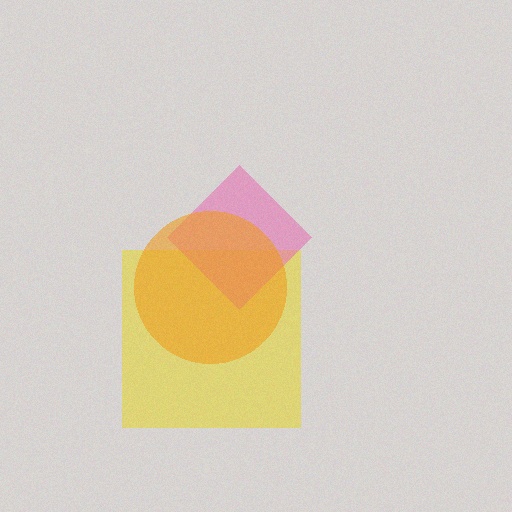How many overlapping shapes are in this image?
There are 3 overlapping shapes in the image.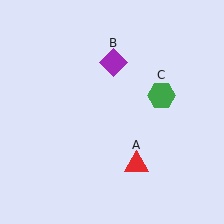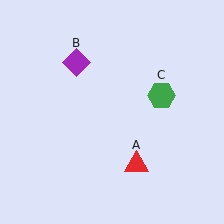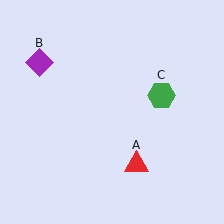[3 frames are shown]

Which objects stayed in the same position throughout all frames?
Red triangle (object A) and green hexagon (object C) remained stationary.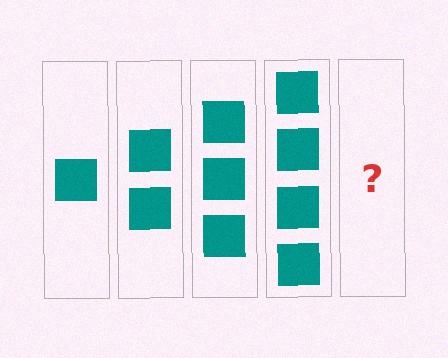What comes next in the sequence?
The next element should be 5 squares.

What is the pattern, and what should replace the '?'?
The pattern is that each step adds one more square. The '?' should be 5 squares.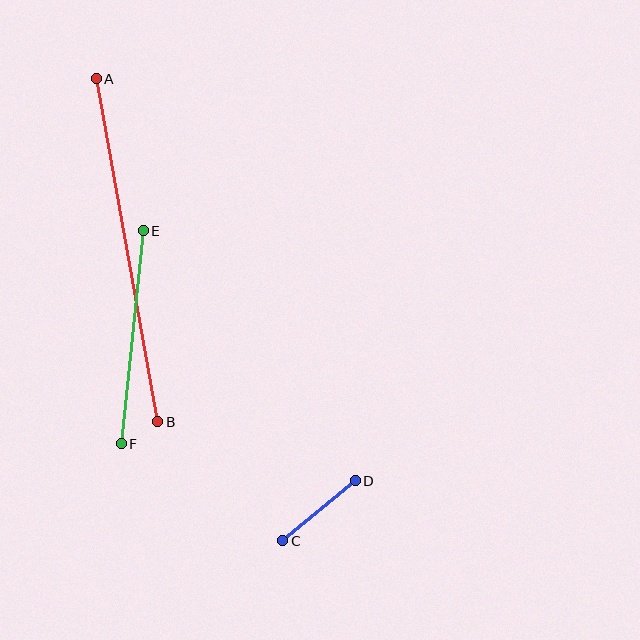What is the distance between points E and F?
The distance is approximately 214 pixels.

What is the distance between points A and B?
The distance is approximately 349 pixels.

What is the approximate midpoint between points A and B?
The midpoint is at approximately (127, 250) pixels.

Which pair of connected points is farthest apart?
Points A and B are farthest apart.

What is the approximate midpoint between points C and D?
The midpoint is at approximately (319, 511) pixels.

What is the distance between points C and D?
The distance is approximately 94 pixels.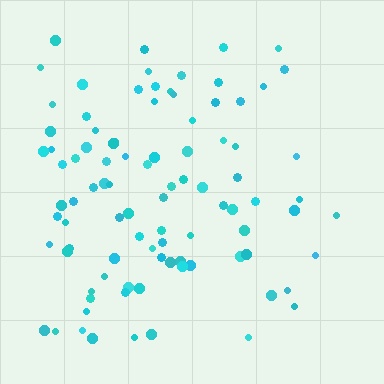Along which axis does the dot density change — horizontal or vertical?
Horizontal.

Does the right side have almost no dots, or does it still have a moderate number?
Still a moderate number, just noticeably fewer than the left.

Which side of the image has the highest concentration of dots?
The left.